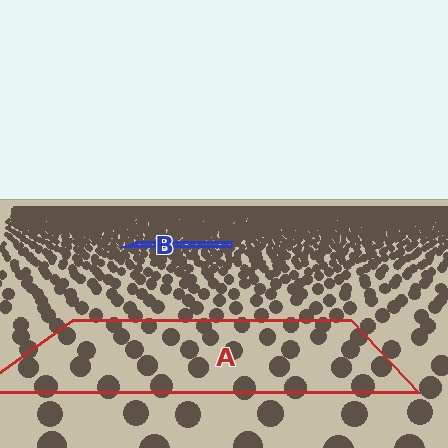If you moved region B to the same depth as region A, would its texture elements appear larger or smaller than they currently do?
They would appear larger. At a closer depth, the same texture elements are projected at a bigger on-screen size.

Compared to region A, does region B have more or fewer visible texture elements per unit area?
Region B has more texture elements per unit area — they are packed more densely because it is farther away.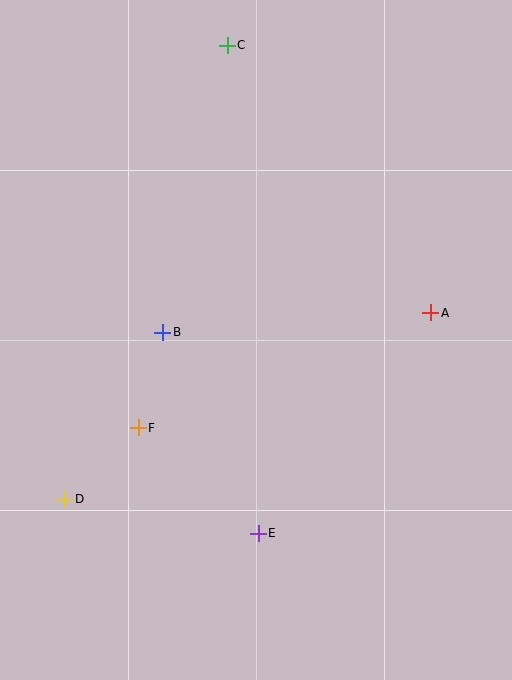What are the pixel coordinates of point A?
Point A is at (431, 313).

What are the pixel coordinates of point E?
Point E is at (258, 533).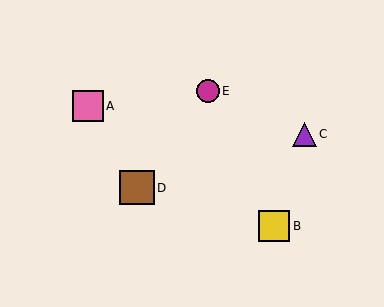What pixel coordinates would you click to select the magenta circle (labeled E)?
Click at (208, 91) to select the magenta circle E.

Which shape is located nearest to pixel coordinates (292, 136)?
The purple triangle (labeled C) at (304, 134) is nearest to that location.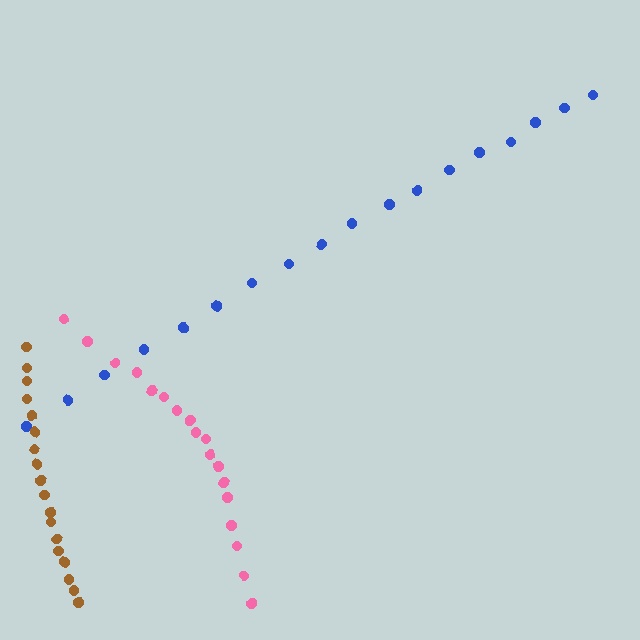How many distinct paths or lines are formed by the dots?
There are 3 distinct paths.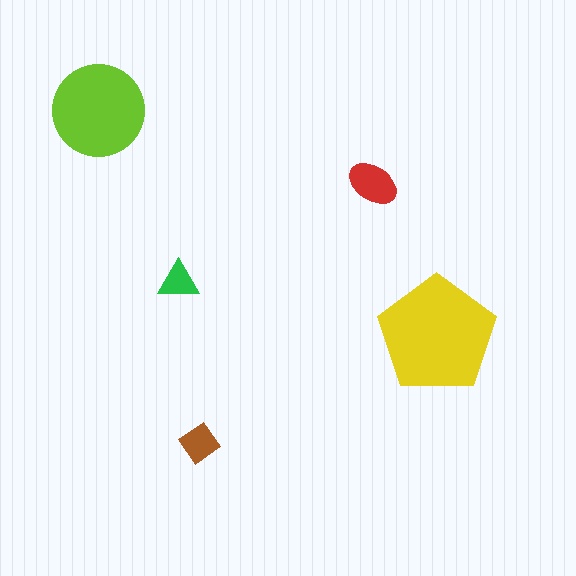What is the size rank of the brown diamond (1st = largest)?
4th.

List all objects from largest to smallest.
The yellow pentagon, the lime circle, the red ellipse, the brown diamond, the green triangle.